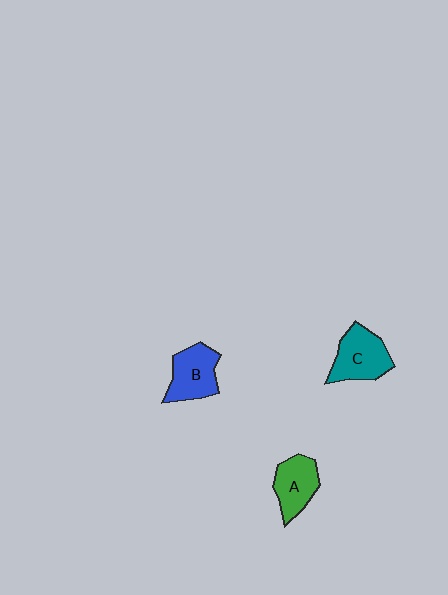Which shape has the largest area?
Shape C (teal).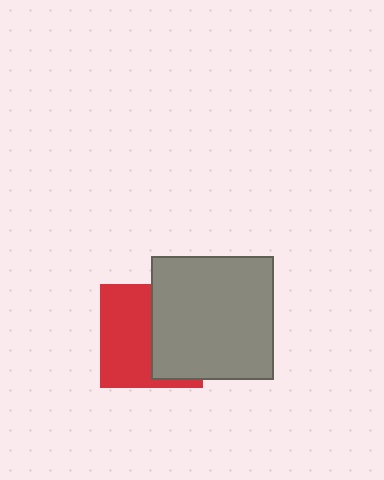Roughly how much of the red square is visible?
About half of it is visible (roughly 54%).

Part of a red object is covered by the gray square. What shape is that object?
It is a square.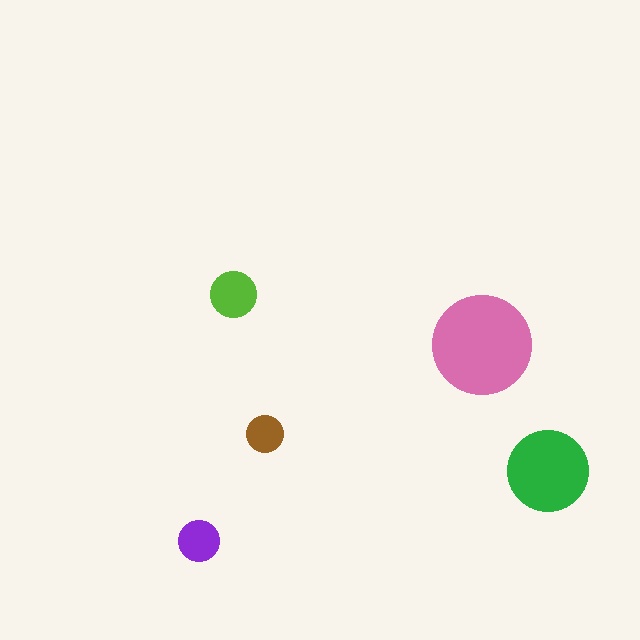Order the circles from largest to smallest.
the pink one, the green one, the lime one, the purple one, the brown one.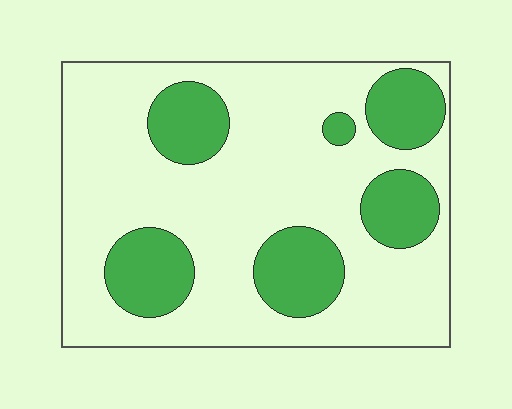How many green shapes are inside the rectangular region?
6.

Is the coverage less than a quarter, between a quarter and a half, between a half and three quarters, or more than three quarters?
Between a quarter and a half.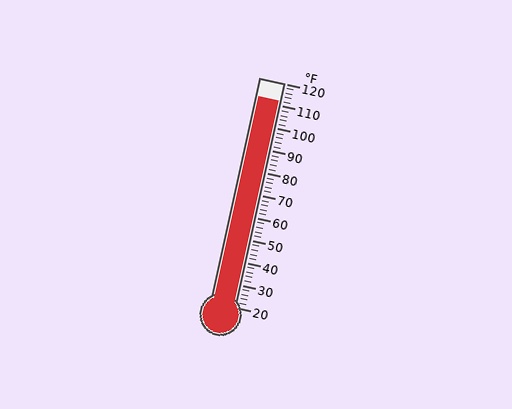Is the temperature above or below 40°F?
The temperature is above 40°F.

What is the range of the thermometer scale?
The thermometer scale ranges from 20°F to 120°F.